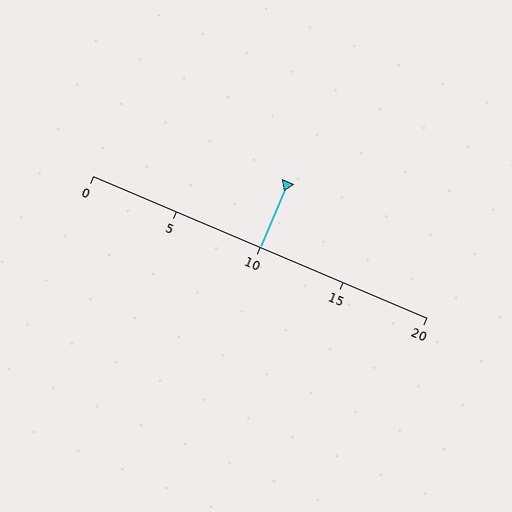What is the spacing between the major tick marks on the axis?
The major ticks are spaced 5 apart.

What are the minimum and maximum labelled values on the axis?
The axis runs from 0 to 20.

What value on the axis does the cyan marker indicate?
The marker indicates approximately 10.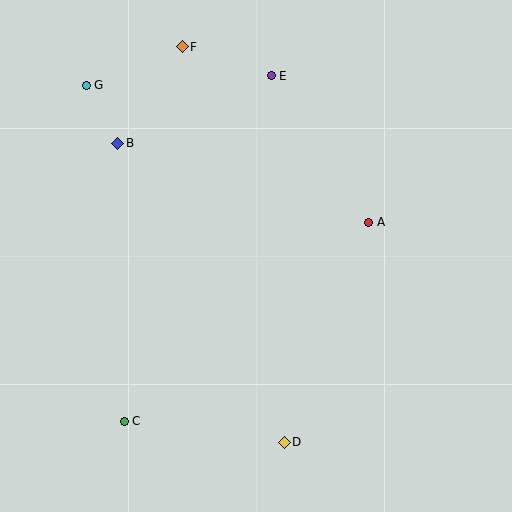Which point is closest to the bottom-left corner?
Point C is closest to the bottom-left corner.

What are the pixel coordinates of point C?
Point C is at (124, 421).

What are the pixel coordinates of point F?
Point F is at (182, 47).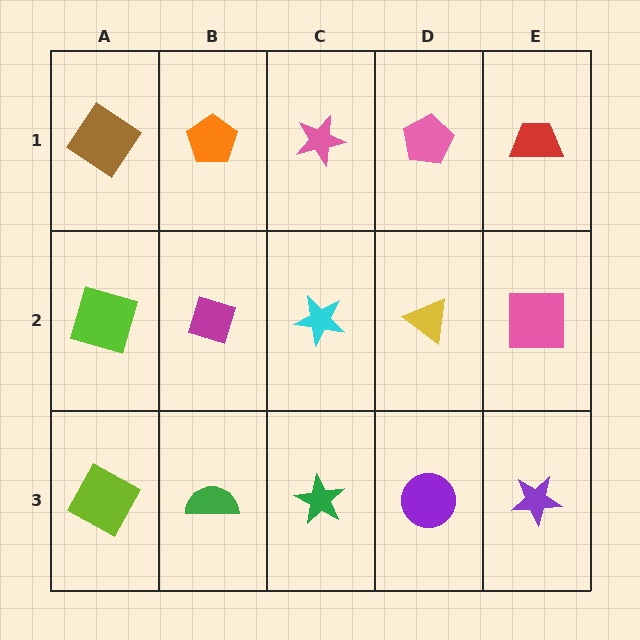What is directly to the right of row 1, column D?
A red trapezoid.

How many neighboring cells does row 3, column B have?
3.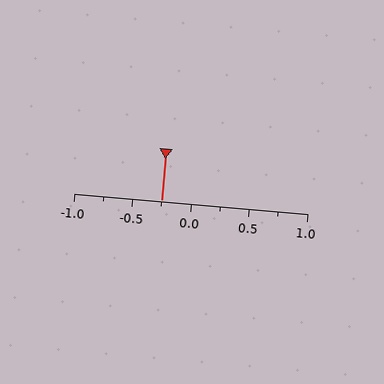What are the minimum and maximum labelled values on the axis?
The axis runs from -1.0 to 1.0.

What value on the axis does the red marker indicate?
The marker indicates approximately -0.25.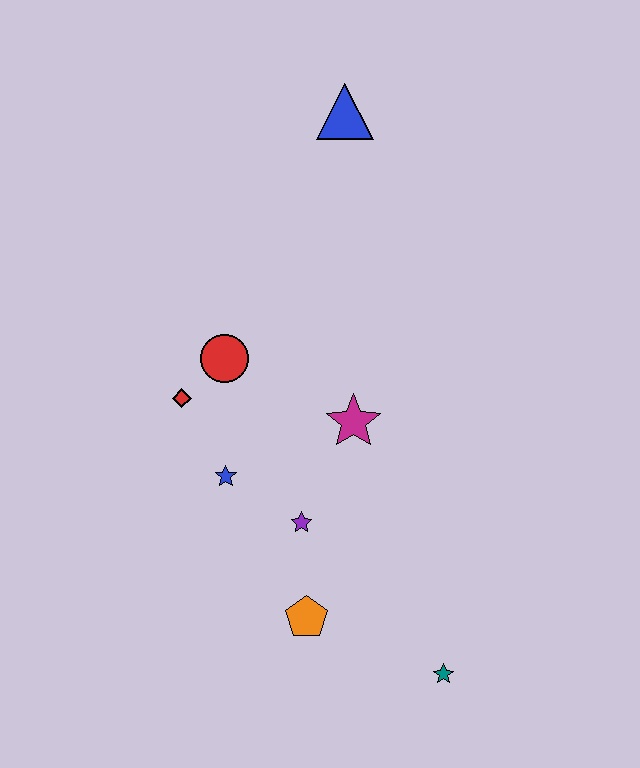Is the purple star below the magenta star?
Yes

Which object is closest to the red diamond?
The red circle is closest to the red diamond.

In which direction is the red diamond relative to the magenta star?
The red diamond is to the left of the magenta star.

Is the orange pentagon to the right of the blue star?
Yes